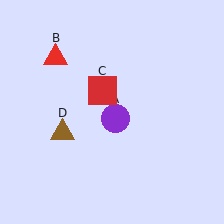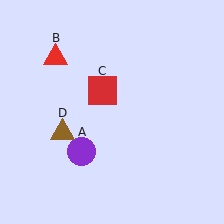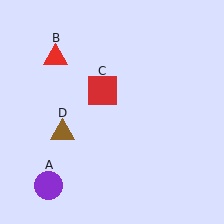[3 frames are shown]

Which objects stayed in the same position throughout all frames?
Red triangle (object B) and red square (object C) and brown triangle (object D) remained stationary.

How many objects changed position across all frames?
1 object changed position: purple circle (object A).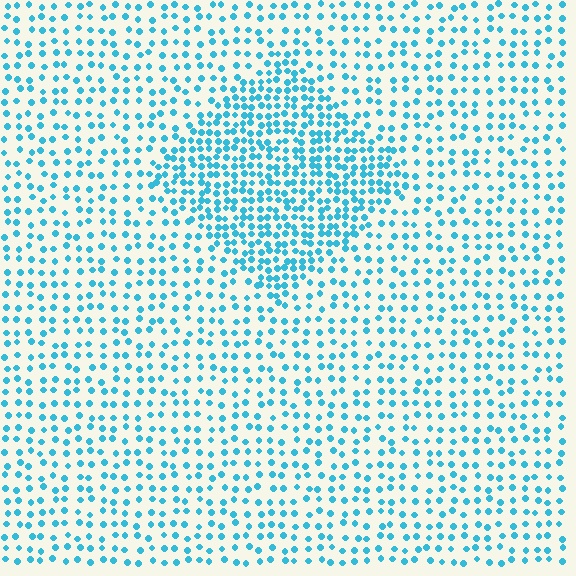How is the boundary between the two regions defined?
The boundary is defined by a change in element density (approximately 2.0x ratio). All elements are the same color, size, and shape.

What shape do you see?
I see a diamond.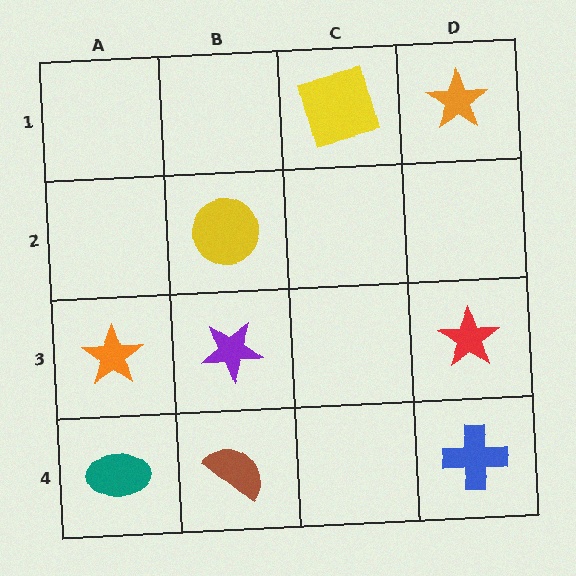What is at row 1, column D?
An orange star.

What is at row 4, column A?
A teal ellipse.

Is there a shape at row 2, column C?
No, that cell is empty.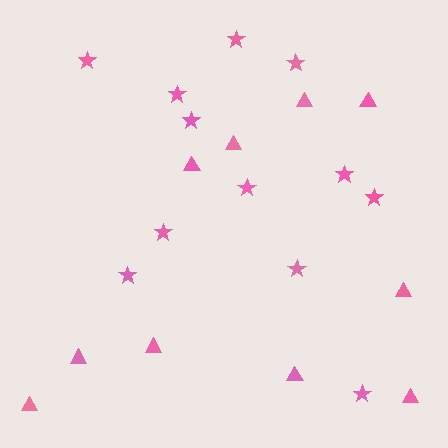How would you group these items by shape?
There are 2 groups: one group of stars (12) and one group of triangles (10).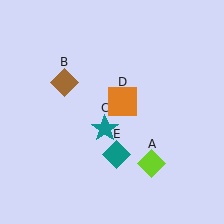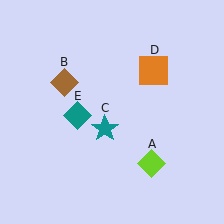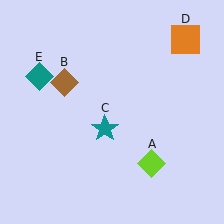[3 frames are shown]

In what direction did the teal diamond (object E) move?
The teal diamond (object E) moved up and to the left.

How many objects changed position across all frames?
2 objects changed position: orange square (object D), teal diamond (object E).